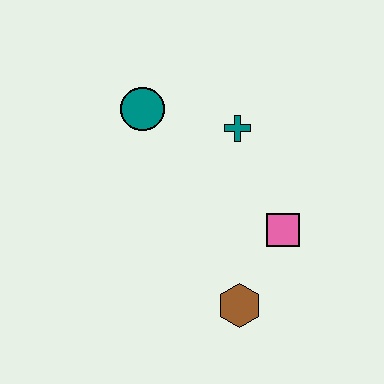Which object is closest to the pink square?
The brown hexagon is closest to the pink square.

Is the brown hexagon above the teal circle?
No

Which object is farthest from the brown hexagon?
The teal circle is farthest from the brown hexagon.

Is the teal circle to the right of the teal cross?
No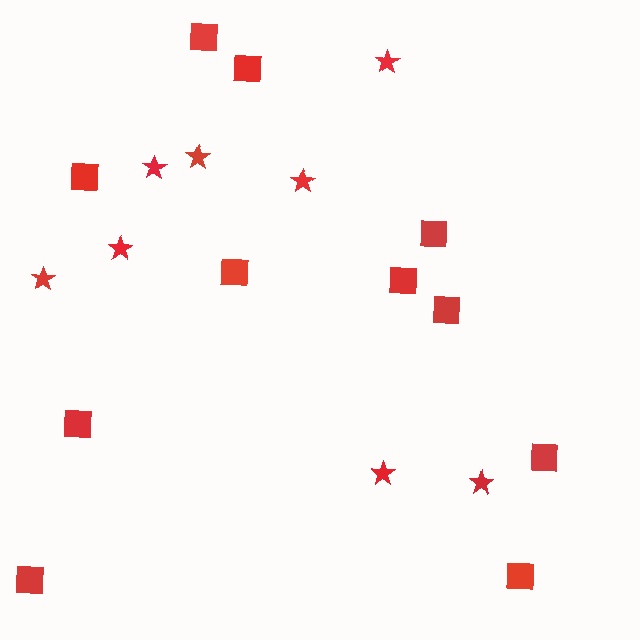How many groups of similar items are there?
There are 2 groups: one group of stars (8) and one group of squares (11).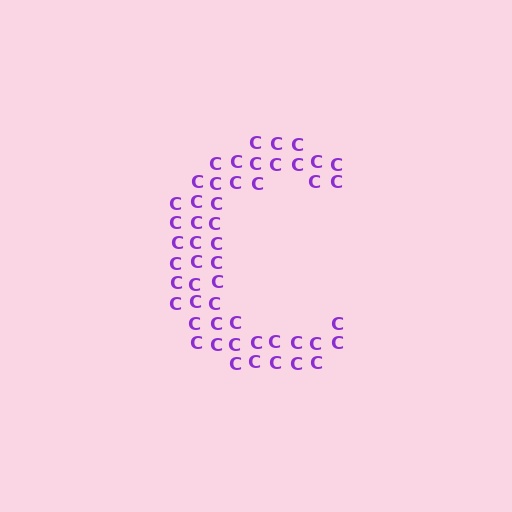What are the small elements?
The small elements are letter C's.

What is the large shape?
The large shape is the letter C.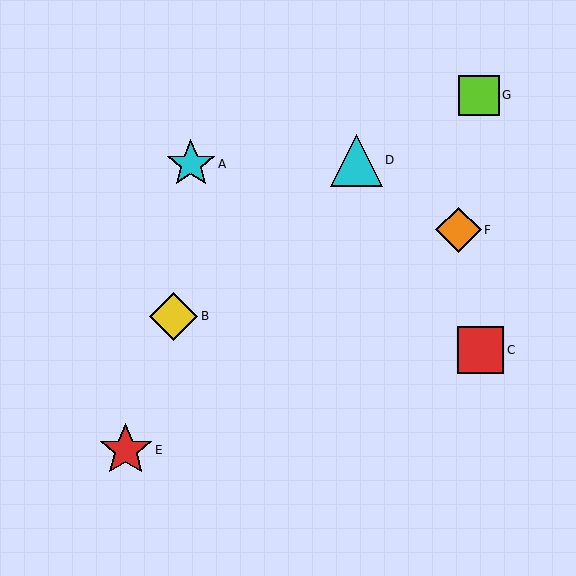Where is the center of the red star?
The center of the red star is at (126, 450).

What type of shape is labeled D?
Shape D is a cyan triangle.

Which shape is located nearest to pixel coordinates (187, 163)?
The cyan star (labeled A) at (191, 164) is nearest to that location.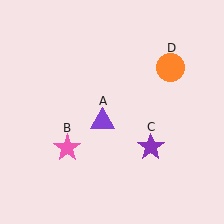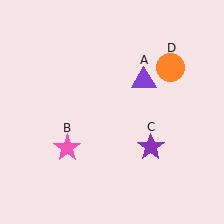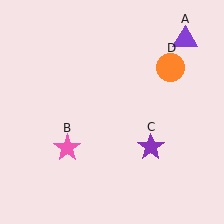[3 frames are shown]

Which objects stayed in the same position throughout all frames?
Pink star (object B) and purple star (object C) and orange circle (object D) remained stationary.